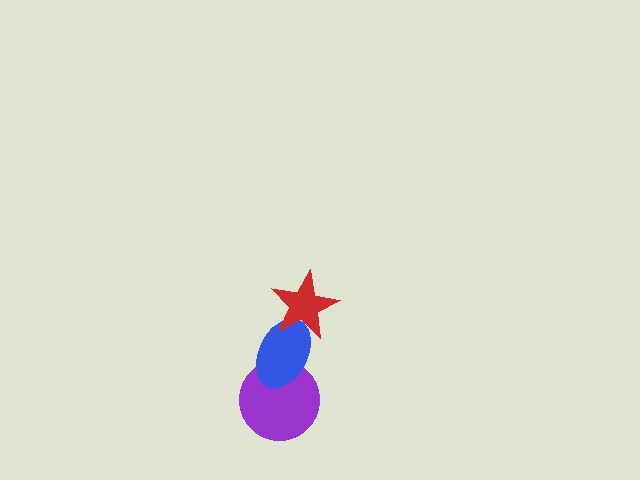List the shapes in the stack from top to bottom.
From top to bottom: the red star, the blue ellipse, the purple circle.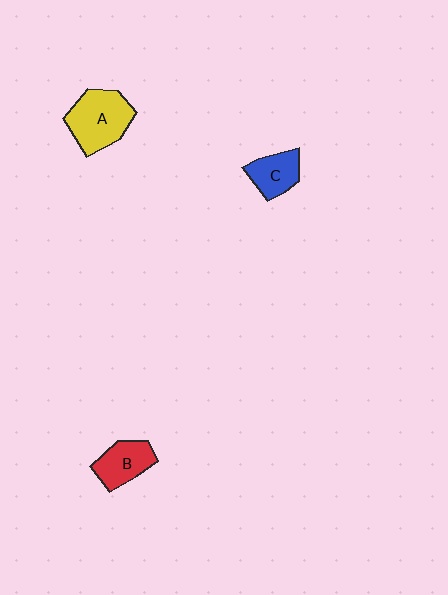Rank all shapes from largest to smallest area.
From largest to smallest: A (yellow), B (red), C (blue).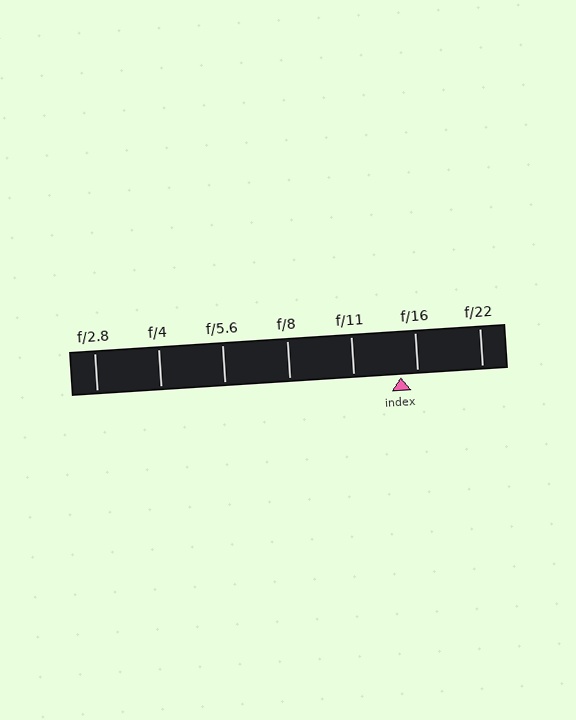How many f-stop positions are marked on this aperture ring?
There are 7 f-stop positions marked.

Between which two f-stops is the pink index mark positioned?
The index mark is between f/11 and f/16.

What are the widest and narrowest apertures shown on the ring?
The widest aperture shown is f/2.8 and the narrowest is f/22.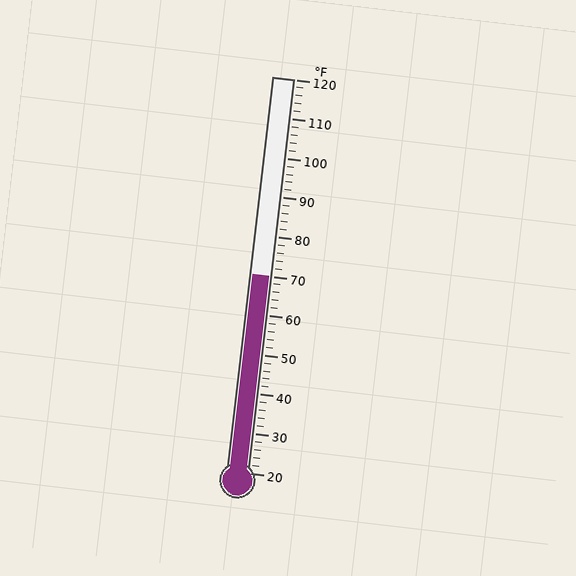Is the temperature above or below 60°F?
The temperature is above 60°F.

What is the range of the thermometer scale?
The thermometer scale ranges from 20°F to 120°F.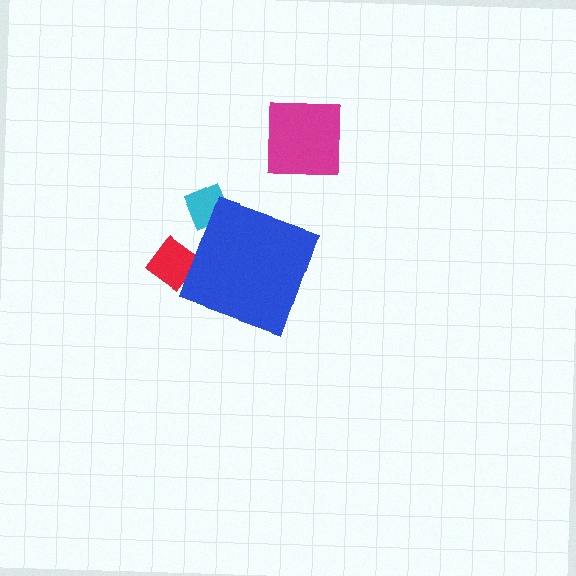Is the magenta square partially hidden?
No, the magenta square is fully visible.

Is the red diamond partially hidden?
Yes, the red diamond is partially hidden behind the blue diamond.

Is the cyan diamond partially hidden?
Yes, the cyan diamond is partially hidden behind the blue diamond.